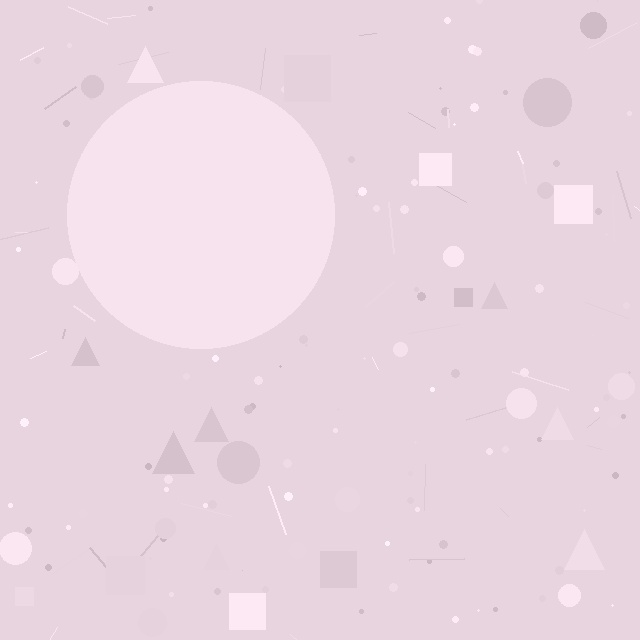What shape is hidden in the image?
A circle is hidden in the image.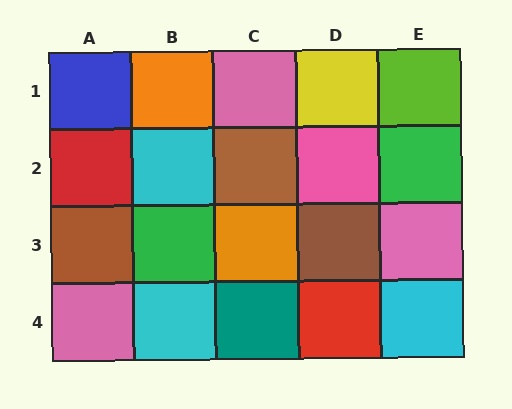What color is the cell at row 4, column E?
Cyan.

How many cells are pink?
4 cells are pink.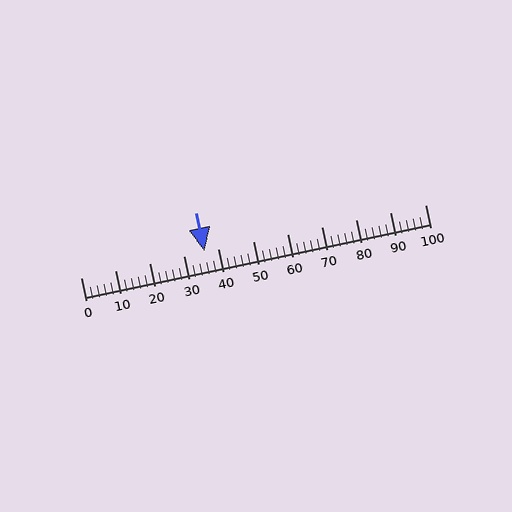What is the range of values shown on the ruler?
The ruler shows values from 0 to 100.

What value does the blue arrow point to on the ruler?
The blue arrow points to approximately 36.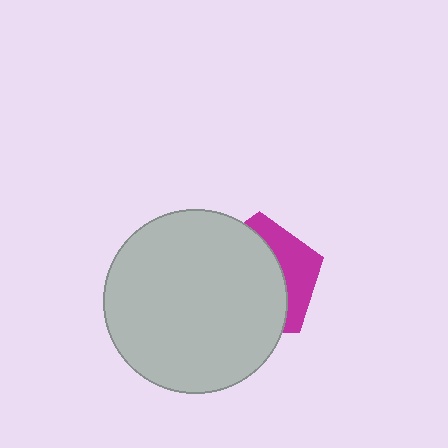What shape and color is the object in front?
The object in front is a light gray circle.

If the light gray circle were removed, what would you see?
You would see the complete magenta pentagon.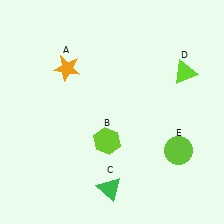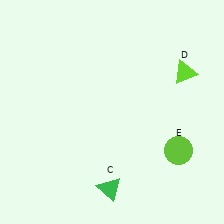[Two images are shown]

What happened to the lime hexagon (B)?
The lime hexagon (B) was removed in Image 2. It was in the bottom-left area of Image 1.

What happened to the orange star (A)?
The orange star (A) was removed in Image 2. It was in the top-left area of Image 1.